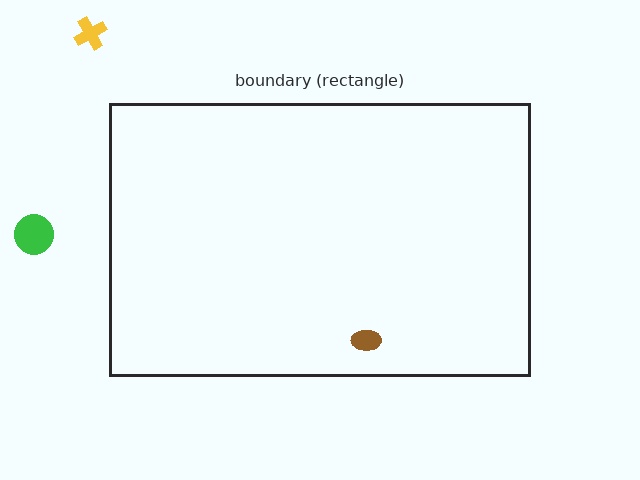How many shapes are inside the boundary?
1 inside, 2 outside.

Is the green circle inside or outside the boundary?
Outside.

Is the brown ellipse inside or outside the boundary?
Inside.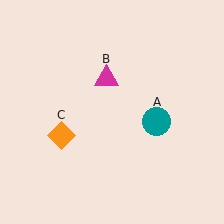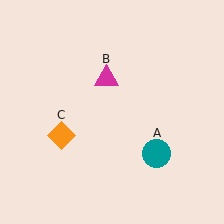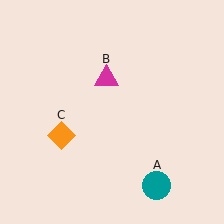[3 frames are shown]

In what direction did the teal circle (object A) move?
The teal circle (object A) moved down.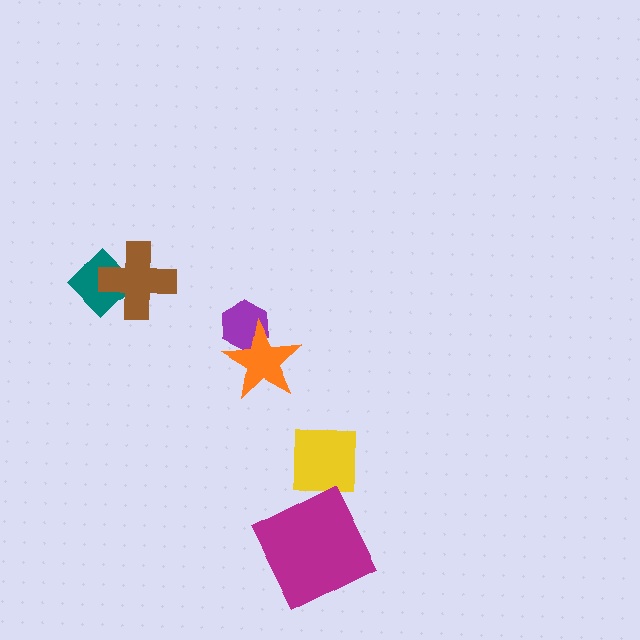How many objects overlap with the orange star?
1 object overlaps with the orange star.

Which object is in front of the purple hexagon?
The orange star is in front of the purple hexagon.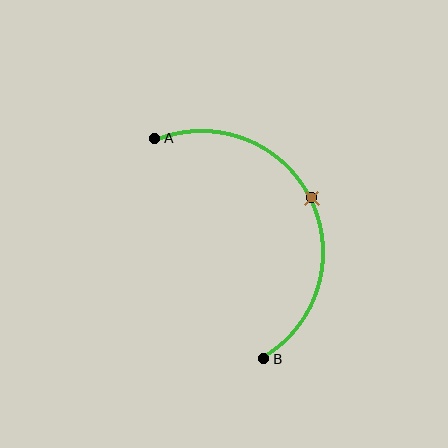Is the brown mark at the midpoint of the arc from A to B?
Yes. The brown mark lies on the arc at equal arc-length from both A and B — it is the arc midpoint.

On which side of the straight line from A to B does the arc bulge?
The arc bulges to the right of the straight line connecting A and B.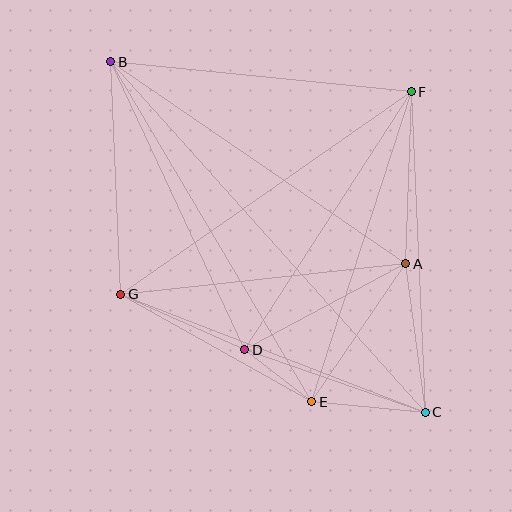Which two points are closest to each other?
Points D and E are closest to each other.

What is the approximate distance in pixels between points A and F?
The distance between A and F is approximately 172 pixels.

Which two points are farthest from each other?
Points B and C are farthest from each other.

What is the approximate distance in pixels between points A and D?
The distance between A and D is approximately 182 pixels.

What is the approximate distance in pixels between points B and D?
The distance between B and D is approximately 317 pixels.